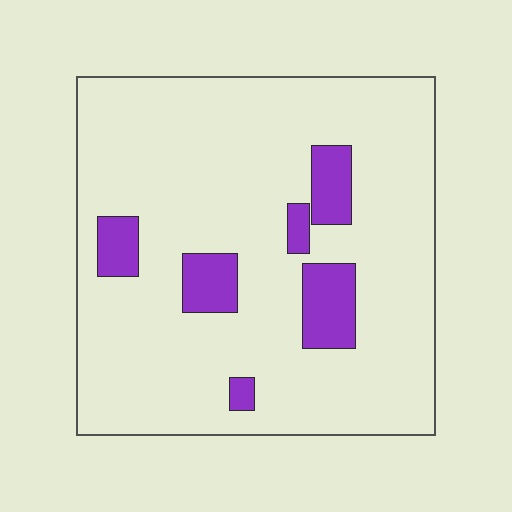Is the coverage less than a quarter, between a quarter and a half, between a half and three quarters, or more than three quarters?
Less than a quarter.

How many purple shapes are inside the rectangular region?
6.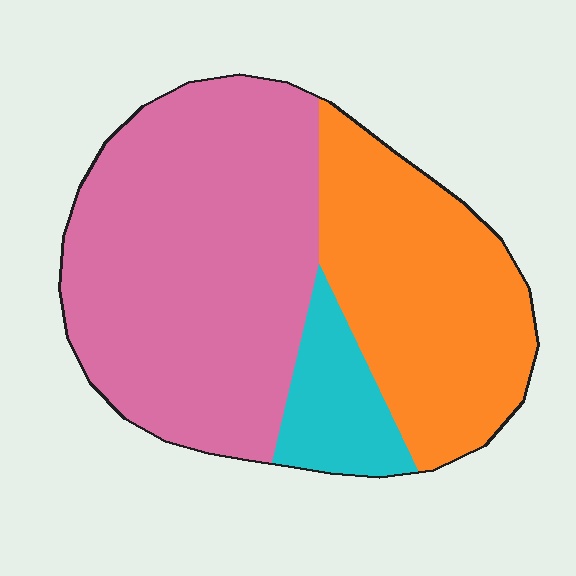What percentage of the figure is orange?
Orange takes up about one third (1/3) of the figure.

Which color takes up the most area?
Pink, at roughly 55%.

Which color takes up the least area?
Cyan, at roughly 10%.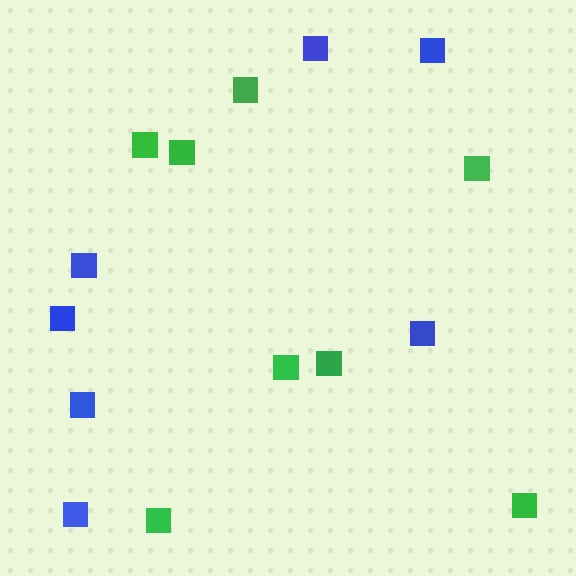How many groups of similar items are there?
There are 2 groups: one group of blue squares (7) and one group of green squares (8).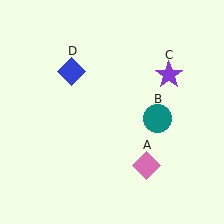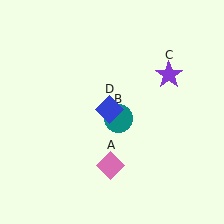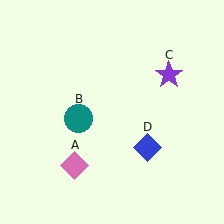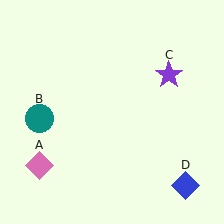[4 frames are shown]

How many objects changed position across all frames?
3 objects changed position: pink diamond (object A), teal circle (object B), blue diamond (object D).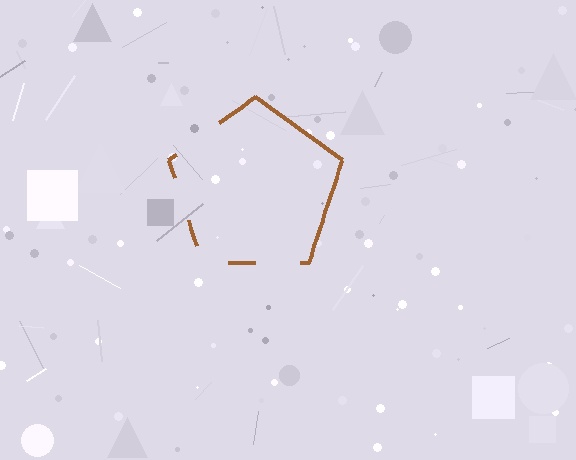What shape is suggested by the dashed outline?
The dashed outline suggests a pentagon.